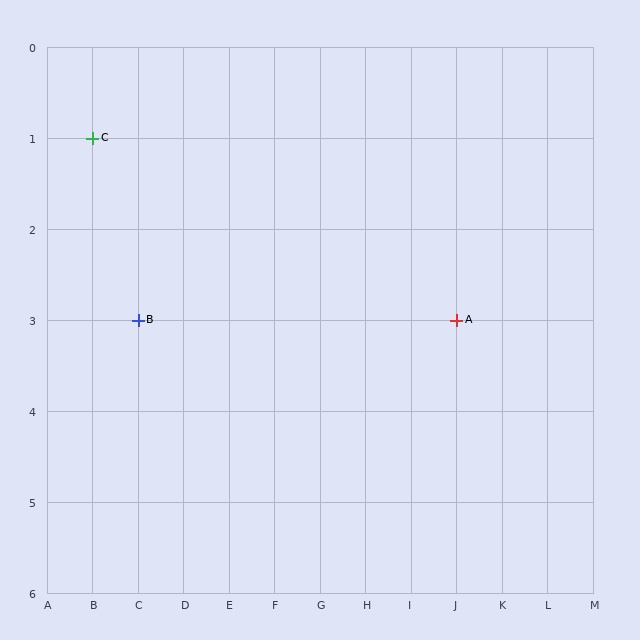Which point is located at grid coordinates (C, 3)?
Point B is at (C, 3).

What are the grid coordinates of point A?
Point A is at grid coordinates (J, 3).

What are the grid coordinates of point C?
Point C is at grid coordinates (B, 1).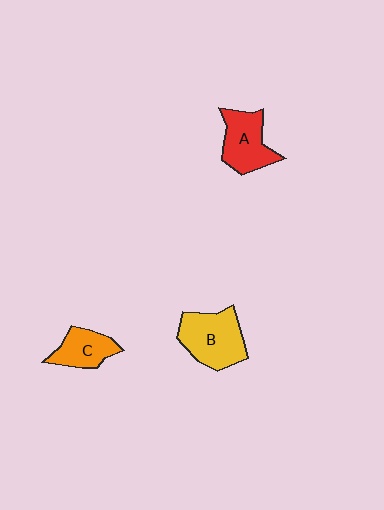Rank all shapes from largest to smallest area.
From largest to smallest: B (yellow), A (red), C (orange).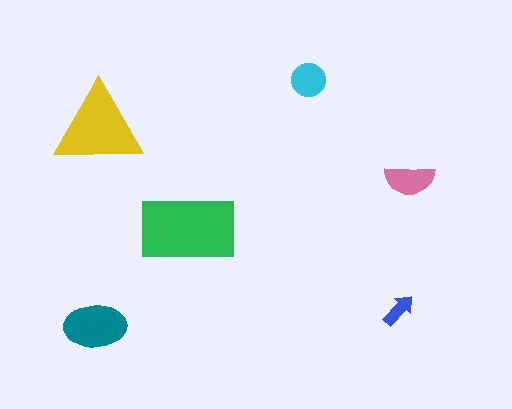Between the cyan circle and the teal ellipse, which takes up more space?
The teal ellipse.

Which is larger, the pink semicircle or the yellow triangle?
The yellow triangle.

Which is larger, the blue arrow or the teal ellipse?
The teal ellipse.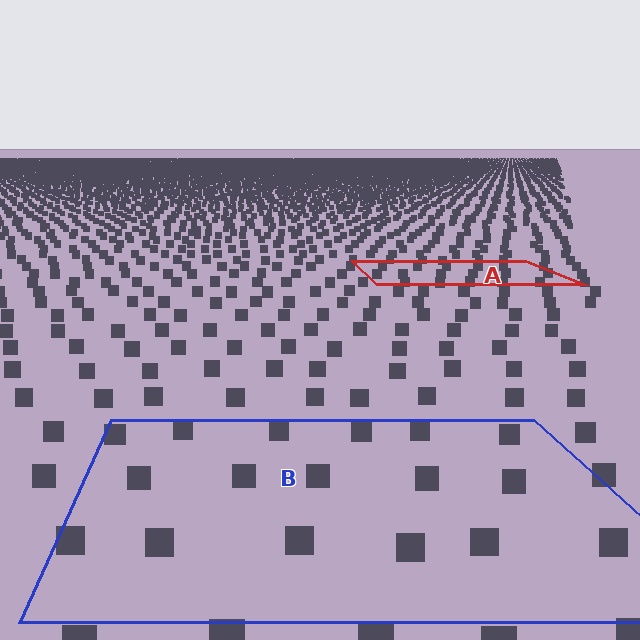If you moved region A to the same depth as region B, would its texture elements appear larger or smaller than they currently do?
They would appear larger. At a closer depth, the same texture elements are projected at a bigger on-screen size.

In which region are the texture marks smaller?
The texture marks are smaller in region A, because it is farther away.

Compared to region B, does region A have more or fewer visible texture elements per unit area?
Region A has more texture elements per unit area — they are packed more densely because it is farther away.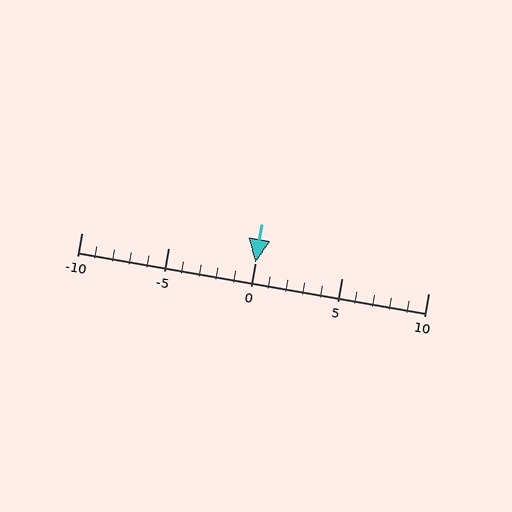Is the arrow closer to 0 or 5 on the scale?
The arrow is closer to 0.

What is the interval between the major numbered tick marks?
The major tick marks are spaced 5 units apart.